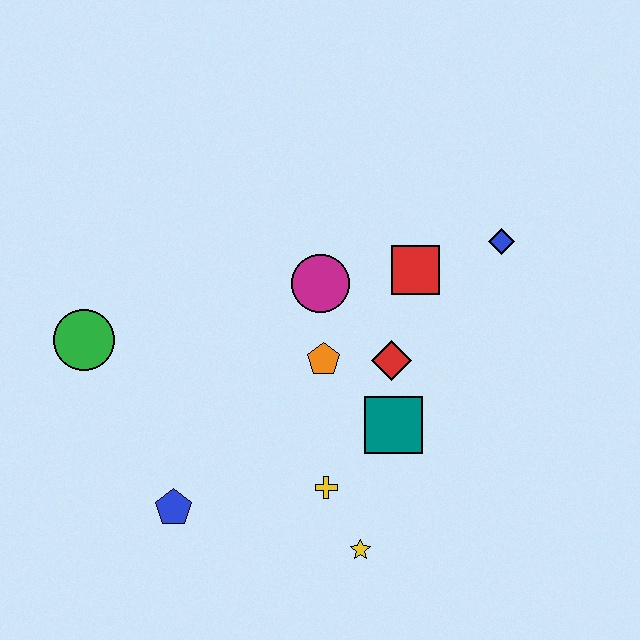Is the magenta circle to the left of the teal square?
Yes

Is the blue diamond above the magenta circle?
Yes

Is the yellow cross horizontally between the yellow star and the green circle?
Yes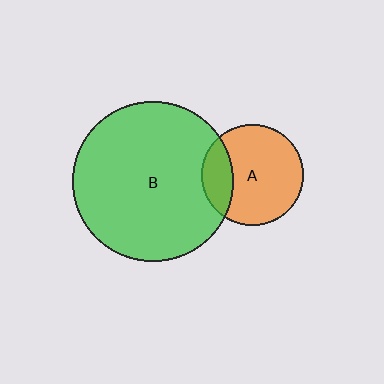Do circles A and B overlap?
Yes.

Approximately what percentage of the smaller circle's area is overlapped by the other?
Approximately 20%.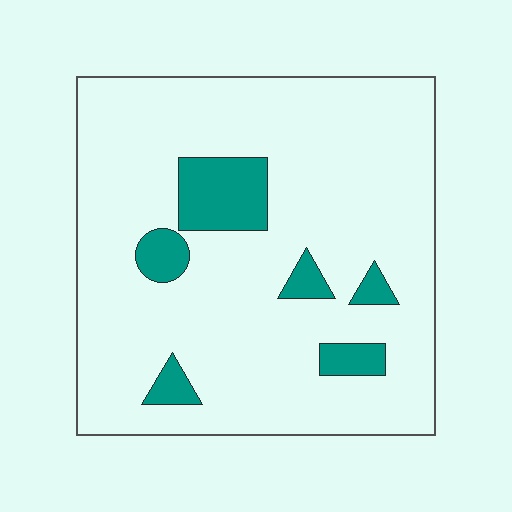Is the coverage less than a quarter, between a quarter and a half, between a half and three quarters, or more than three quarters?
Less than a quarter.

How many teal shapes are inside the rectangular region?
6.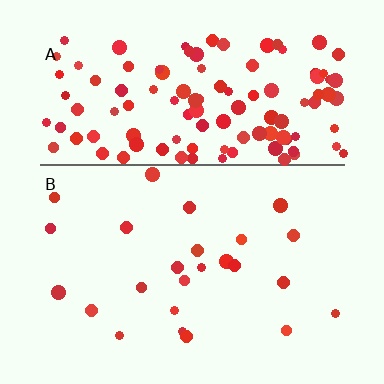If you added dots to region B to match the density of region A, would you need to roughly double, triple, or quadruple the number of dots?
Approximately quadruple.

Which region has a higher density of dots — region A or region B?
A (the top).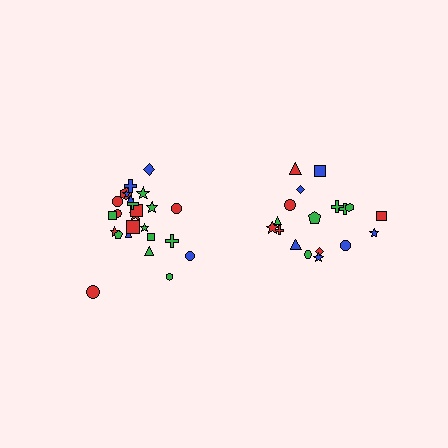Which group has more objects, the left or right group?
The left group.